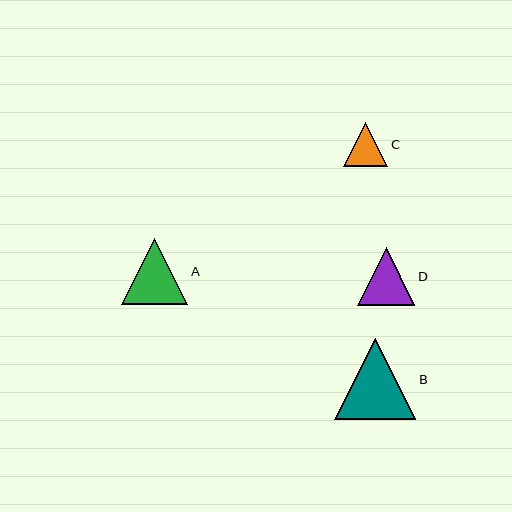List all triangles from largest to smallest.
From largest to smallest: B, A, D, C.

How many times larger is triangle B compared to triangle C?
Triangle B is approximately 1.8 times the size of triangle C.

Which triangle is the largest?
Triangle B is the largest with a size of approximately 81 pixels.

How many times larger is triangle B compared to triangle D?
Triangle B is approximately 1.4 times the size of triangle D.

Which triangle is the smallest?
Triangle C is the smallest with a size of approximately 44 pixels.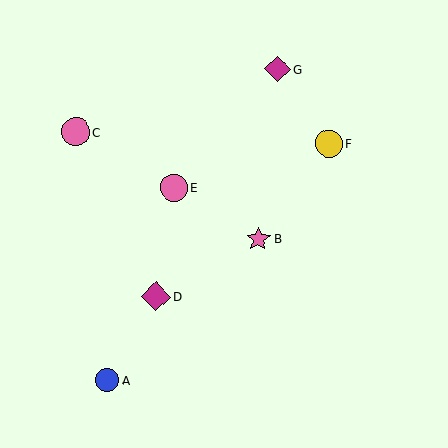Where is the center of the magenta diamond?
The center of the magenta diamond is at (156, 296).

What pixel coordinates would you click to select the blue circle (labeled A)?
Click at (107, 380) to select the blue circle A.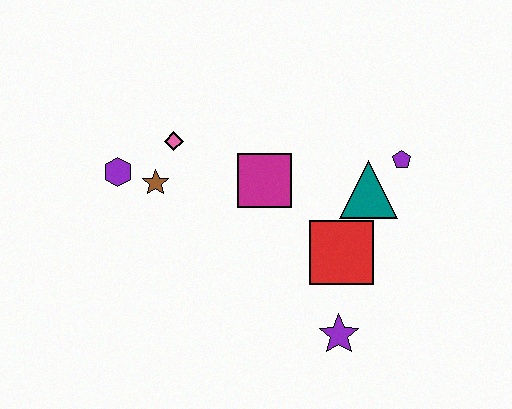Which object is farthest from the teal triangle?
The purple hexagon is farthest from the teal triangle.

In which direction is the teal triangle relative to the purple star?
The teal triangle is above the purple star.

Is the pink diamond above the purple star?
Yes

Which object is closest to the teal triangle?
The purple pentagon is closest to the teal triangle.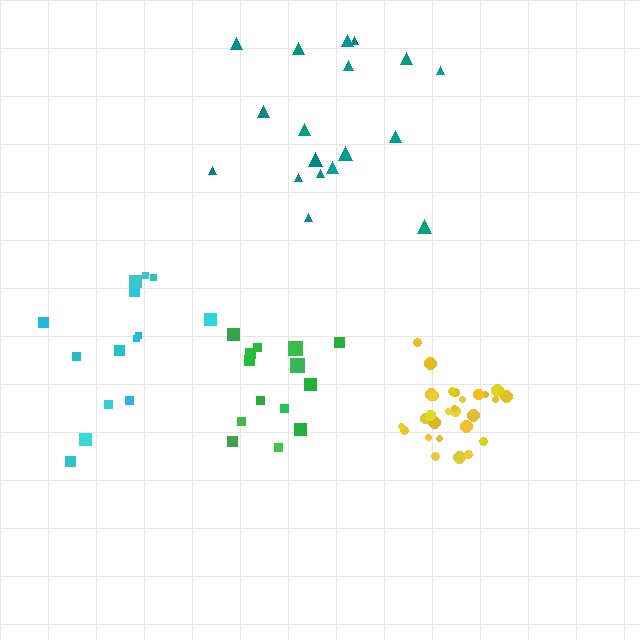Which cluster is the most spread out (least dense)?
Cyan.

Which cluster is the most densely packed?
Yellow.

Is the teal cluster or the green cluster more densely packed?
Green.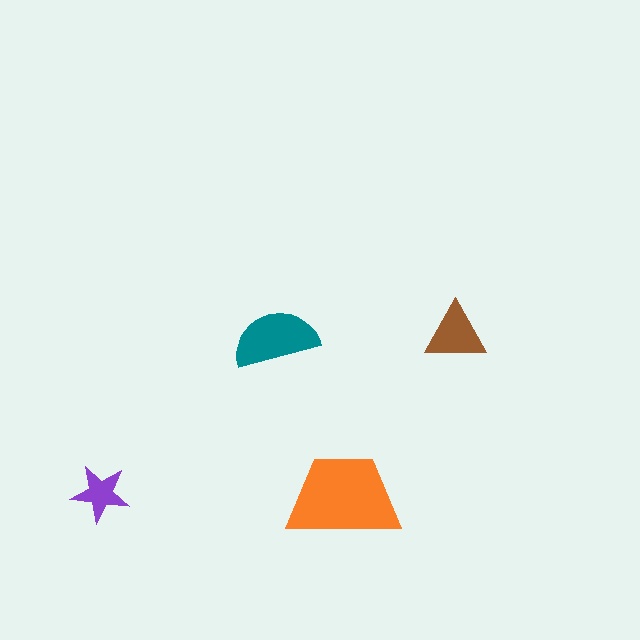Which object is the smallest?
The purple star.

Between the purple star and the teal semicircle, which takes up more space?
The teal semicircle.